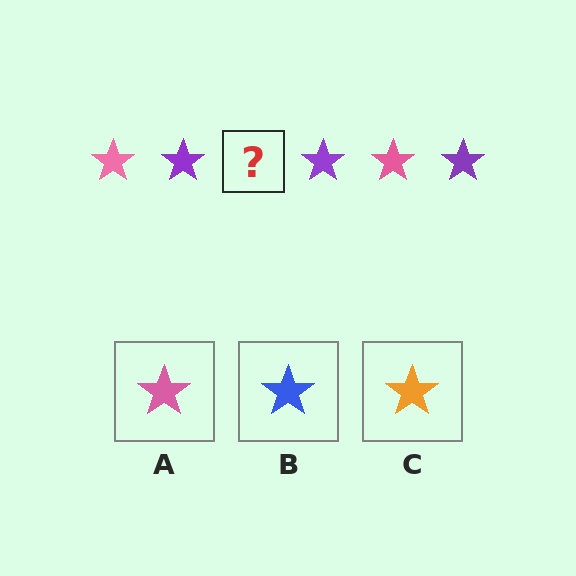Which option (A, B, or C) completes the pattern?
A.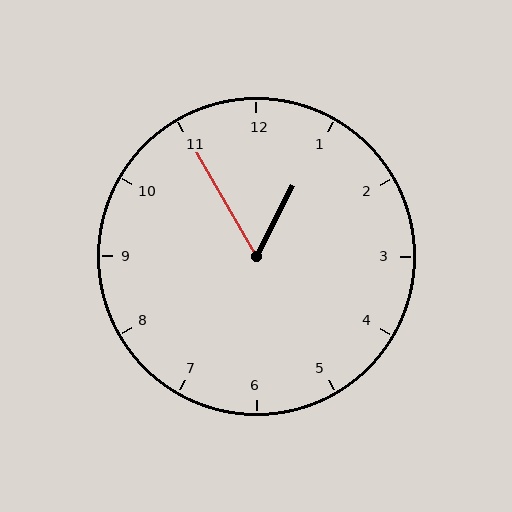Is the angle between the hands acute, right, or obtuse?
It is acute.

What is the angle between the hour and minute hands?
Approximately 58 degrees.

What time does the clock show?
12:55.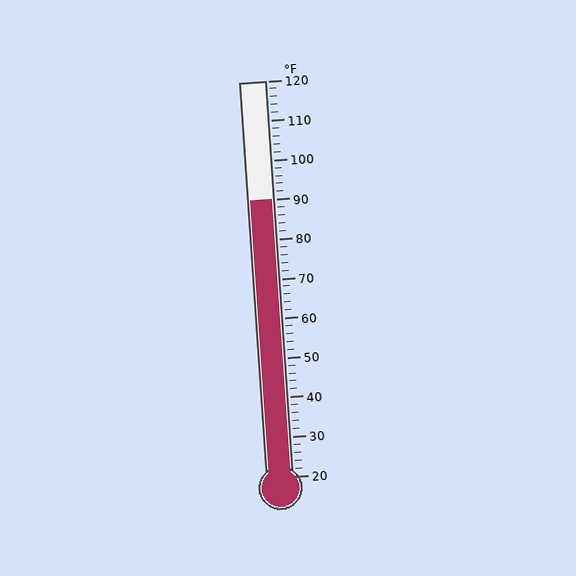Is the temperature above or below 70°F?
The temperature is above 70°F.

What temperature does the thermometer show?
The thermometer shows approximately 90°F.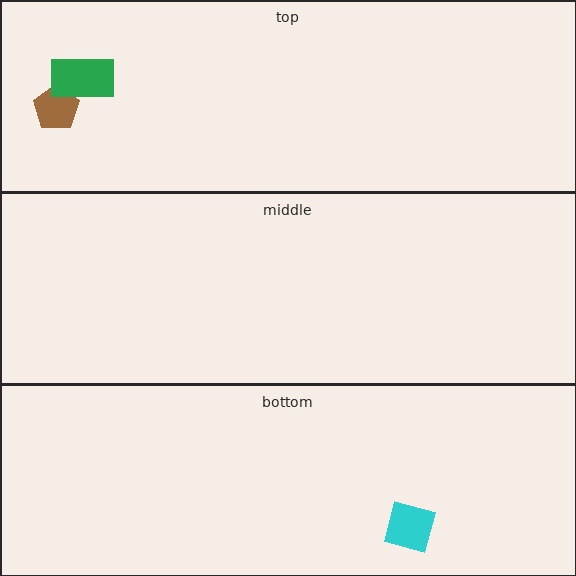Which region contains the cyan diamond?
The bottom region.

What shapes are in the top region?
The brown pentagon, the green rectangle.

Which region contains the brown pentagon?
The top region.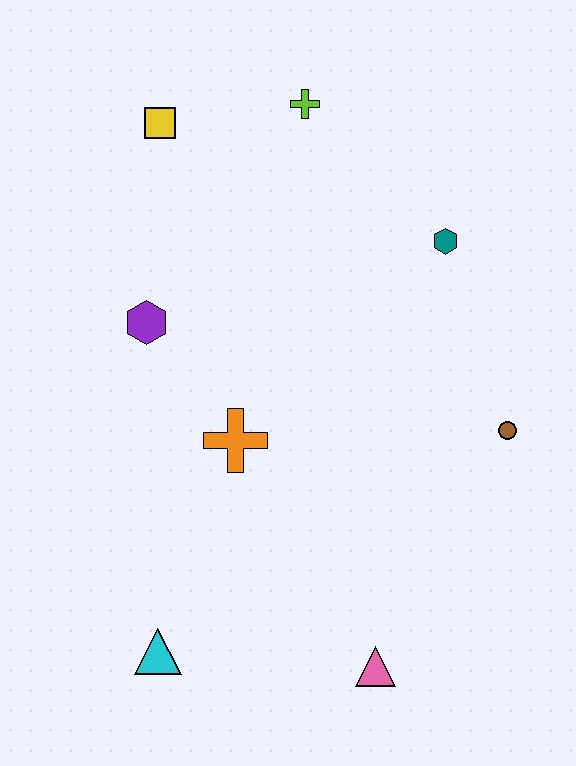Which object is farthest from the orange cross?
The lime cross is farthest from the orange cross.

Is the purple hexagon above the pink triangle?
Yes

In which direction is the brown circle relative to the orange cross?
The brown circle is to the right of the orange cross.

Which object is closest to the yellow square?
The lime cross is closest to the yellow square.